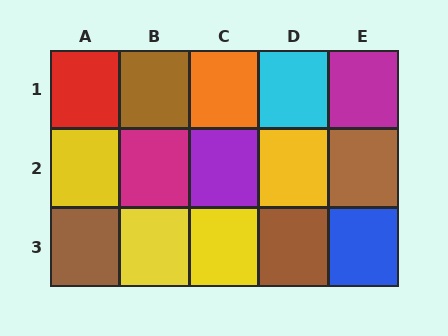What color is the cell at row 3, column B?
Yellow.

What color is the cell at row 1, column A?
Red.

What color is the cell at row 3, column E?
Blue.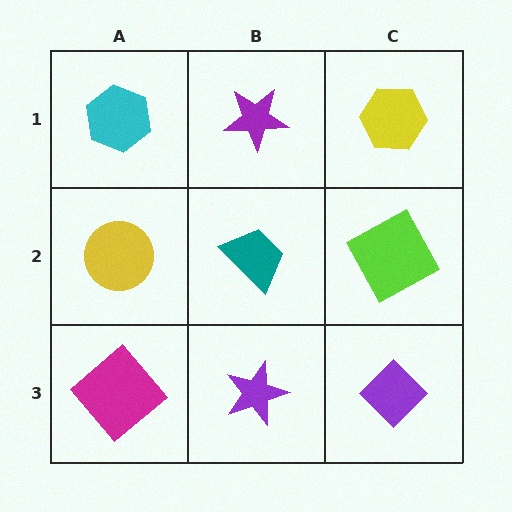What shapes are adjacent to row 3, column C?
A lime square (row 2, column C), a purple star (row 3, column B).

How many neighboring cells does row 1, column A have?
2.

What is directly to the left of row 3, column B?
A magenta diamond.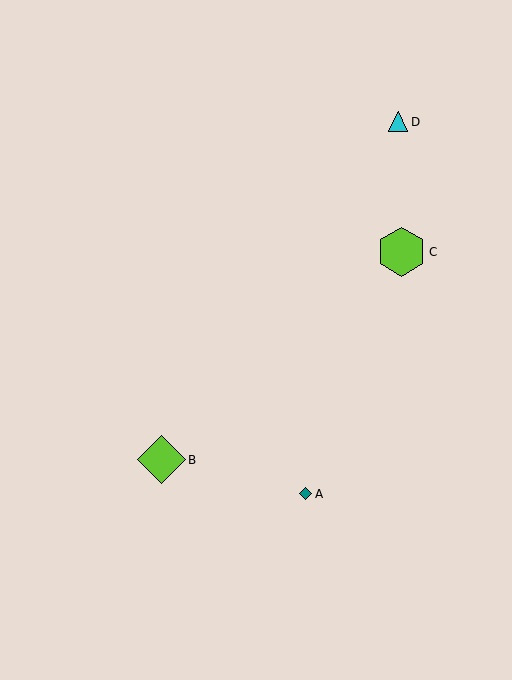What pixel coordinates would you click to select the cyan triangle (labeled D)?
Click at (398, 122) to select the cyan triangle D.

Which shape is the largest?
The lime hexagon (labeled C) is the largest.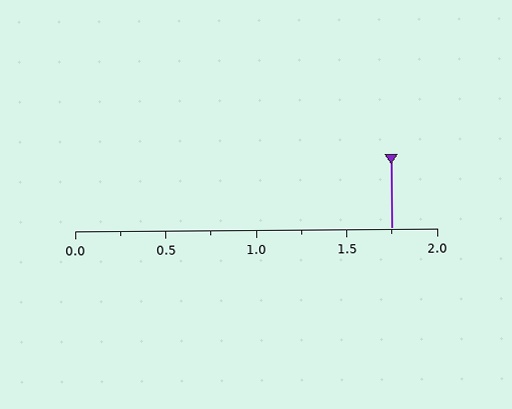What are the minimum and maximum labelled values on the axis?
The axis runs from 0.0 to 2.0.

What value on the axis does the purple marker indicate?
The marker indicates approximately 1.75.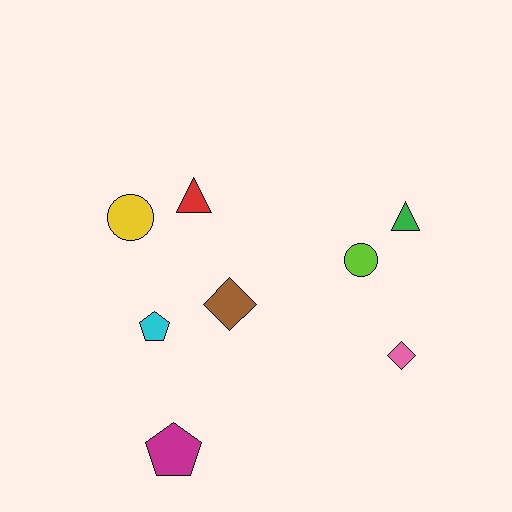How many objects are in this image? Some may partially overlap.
There are 8 objects.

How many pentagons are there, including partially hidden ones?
There are 2 pentagons.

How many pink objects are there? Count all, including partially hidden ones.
There is 1 pink object.